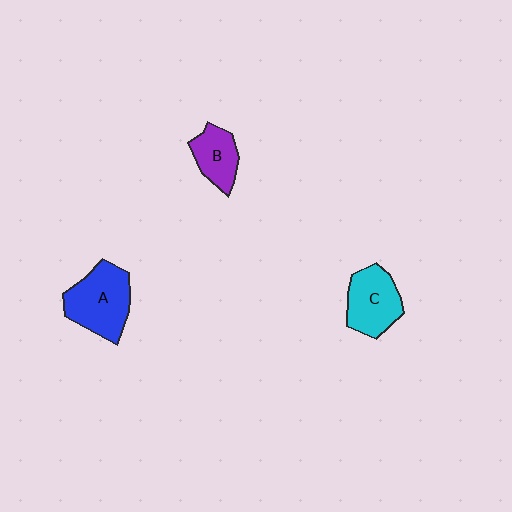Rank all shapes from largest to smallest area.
From largest to smallest: A (blue), C (cyan), B (purple).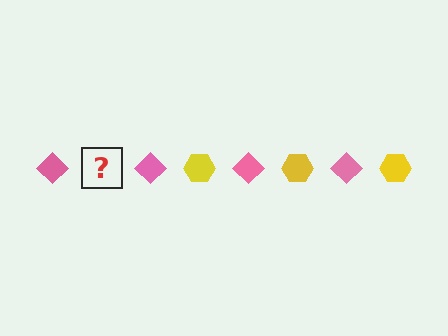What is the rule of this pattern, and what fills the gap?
The rule is that the pattern alternates between pink diamond and yellow hexagon. The gap should be filled with a yellow hexagon.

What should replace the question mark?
The question mark should be replaced with a yellow hexagon.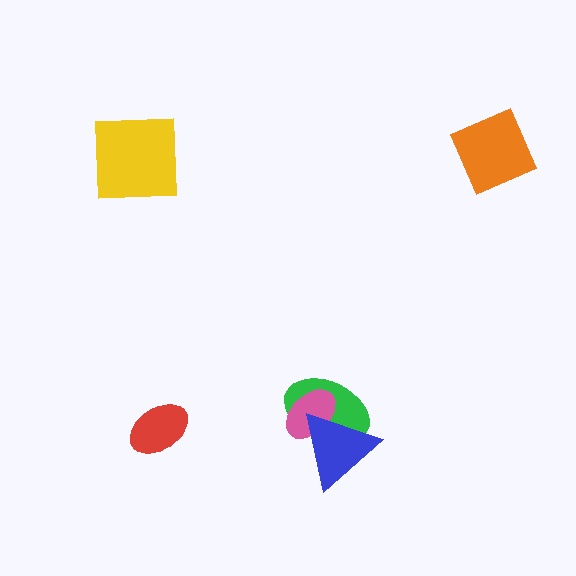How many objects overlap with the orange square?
0 objects overlap with the orange square.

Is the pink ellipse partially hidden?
Yes, it is partially covered by another shape.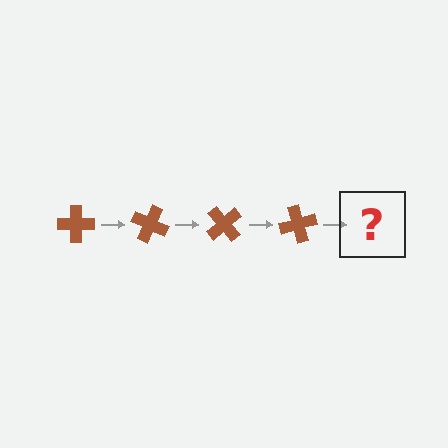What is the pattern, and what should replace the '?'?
The pattern is that the cross rotates 25 degrees each step. The '?' should be a brown cross rotated 100 degrees.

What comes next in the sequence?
The next element should be a brown cross rotated 100 degrees.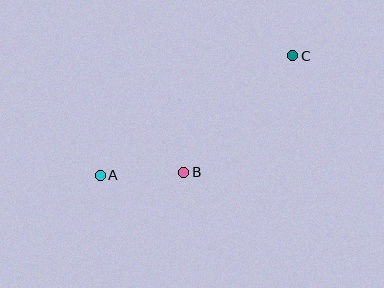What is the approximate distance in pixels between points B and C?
The distance between B and C is approximately 159 pixels.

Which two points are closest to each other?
Points A and B are closest to each other.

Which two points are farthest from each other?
Points A and C are farthest from each other.